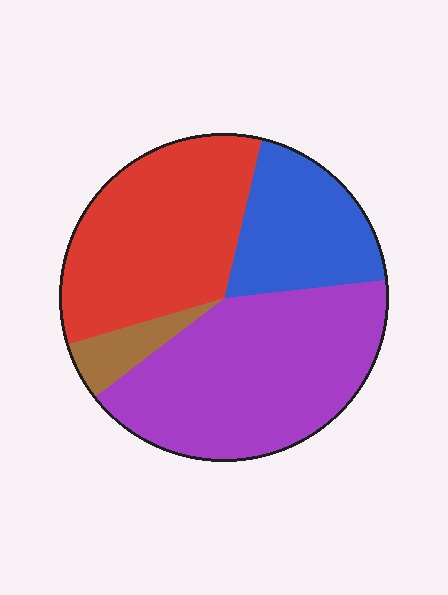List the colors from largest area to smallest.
From largest to smallest: purple, red, blue, brown.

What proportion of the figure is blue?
Blue covers 20% of the figure.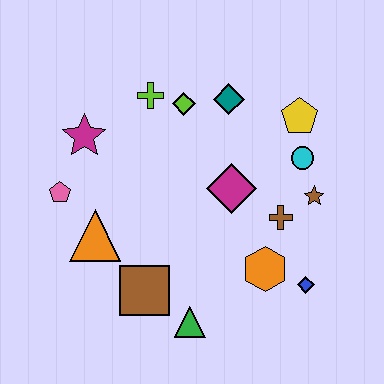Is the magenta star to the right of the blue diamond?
No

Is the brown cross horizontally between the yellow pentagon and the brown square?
Yes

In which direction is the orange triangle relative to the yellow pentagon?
The orange triangle is to the left of the yellow pentagon.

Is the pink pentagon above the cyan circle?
No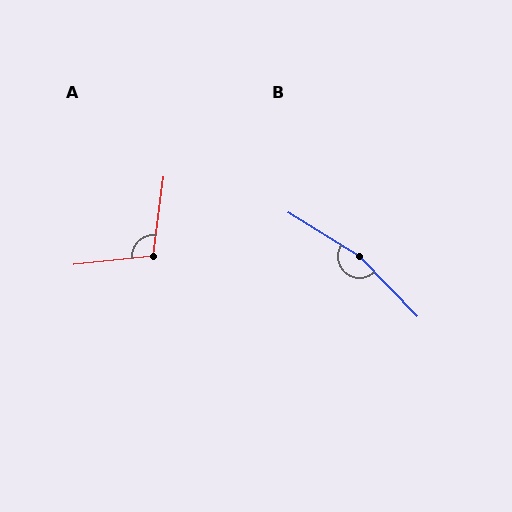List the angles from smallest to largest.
A (103°), B (166°).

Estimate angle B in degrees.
Approximately 166 degrees.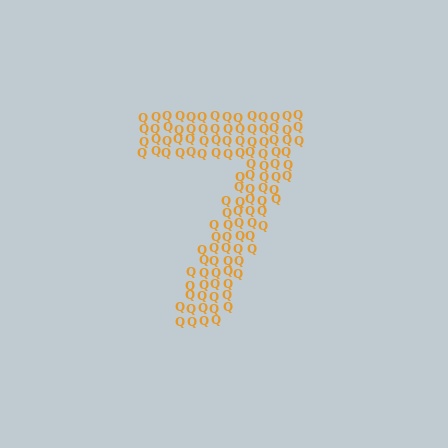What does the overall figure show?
The overall figure shows the digit 7.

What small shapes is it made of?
It is made of small letter Q's.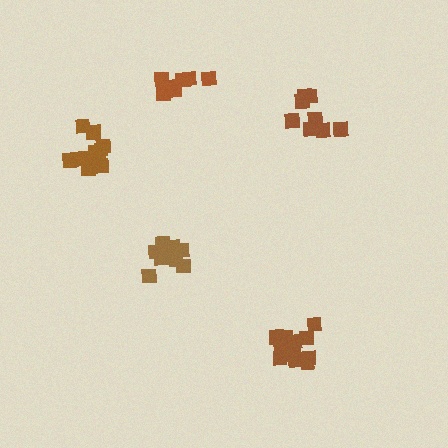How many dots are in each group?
Group 1: 7 dots, Group 2: 8 dots, Group 3: 12 dots, Group 4: 11 dots, Group 5: 12 dots (50 total).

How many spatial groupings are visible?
There are 5 spatial groupings.